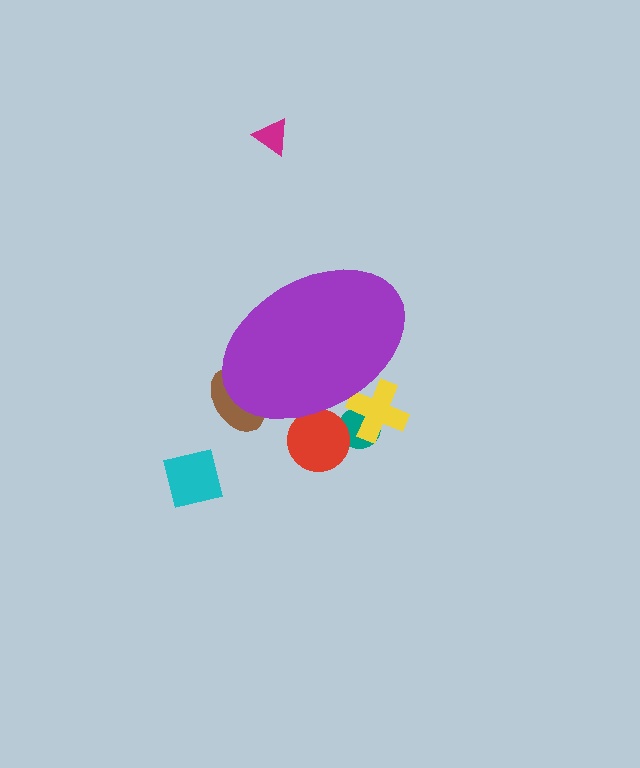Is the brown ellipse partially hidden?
Yes, the brown ellipse is partially hidden behind the purple ellipse.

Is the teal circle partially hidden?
Yes, the teal circle is partially hidden behind the purple ellipse.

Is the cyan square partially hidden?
No, the cyan square is fully visible.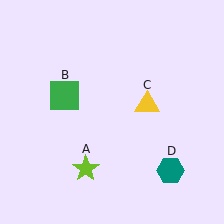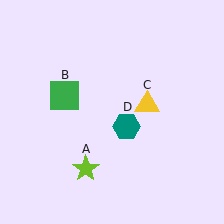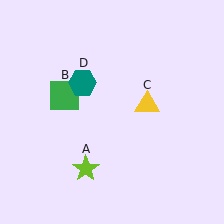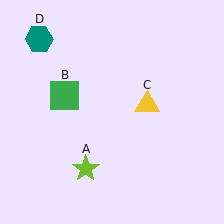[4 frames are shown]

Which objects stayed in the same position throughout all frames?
Lime star (object A) and green square (object B) and yellow triangle (object C) remained stationary.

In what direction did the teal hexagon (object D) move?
The teal hexagon (object D) moved up and to the left.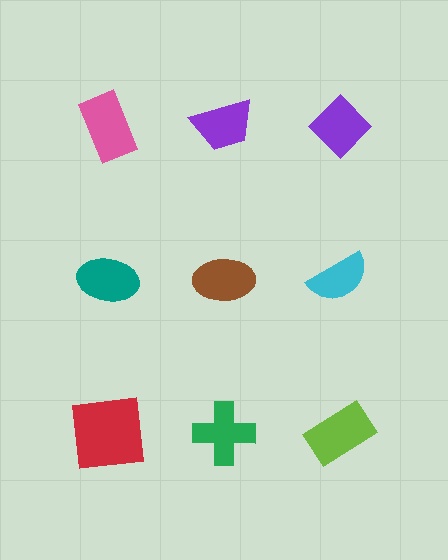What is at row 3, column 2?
A green cross.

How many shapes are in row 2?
3 shapes.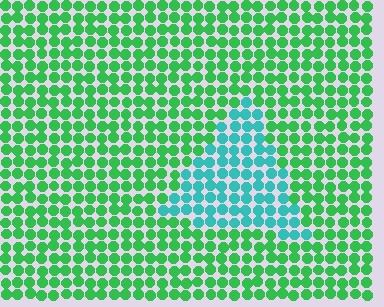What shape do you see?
I see a triangle.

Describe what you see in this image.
The image is filled with small green elements in a uniform arrangement. A triangle-shaped region is visible where the elements are tinted to a slightly different hue, forming a subtle color boundary.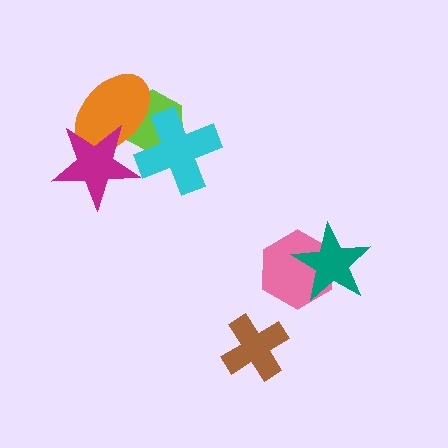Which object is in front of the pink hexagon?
The teal star is in front of the pink hexagon.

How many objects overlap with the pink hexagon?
1 object overlaps with the pink hexagon.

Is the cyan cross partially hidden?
Yes, it is partially covered by another shape.